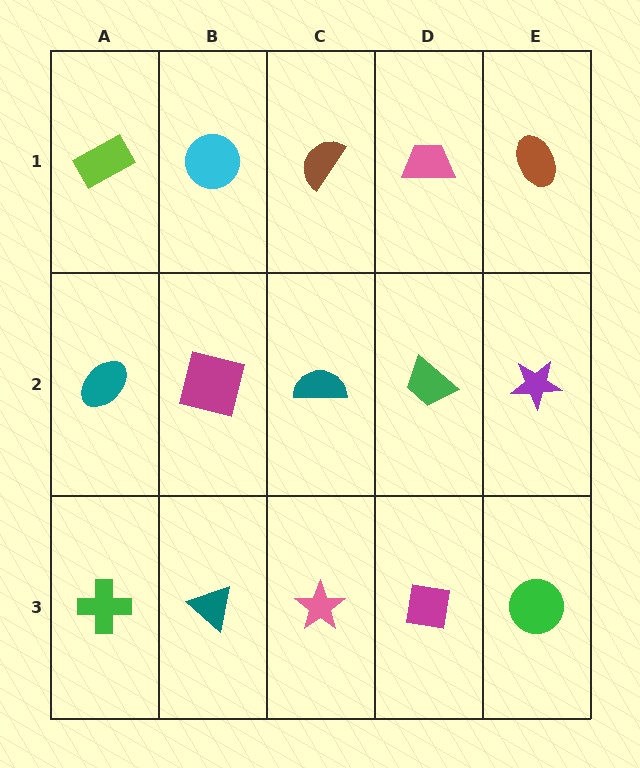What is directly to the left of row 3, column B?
A green cross.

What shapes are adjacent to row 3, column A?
A teal ellipse (row 2, column A), a teal triangle (row 3, column B).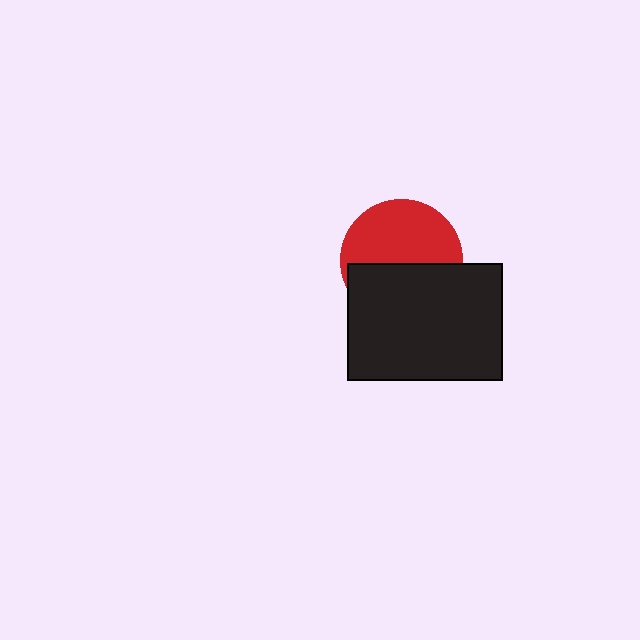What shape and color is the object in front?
The object in front is a black rectangle.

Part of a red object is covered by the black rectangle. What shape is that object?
It is a circle.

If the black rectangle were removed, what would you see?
You would see the complete red circle.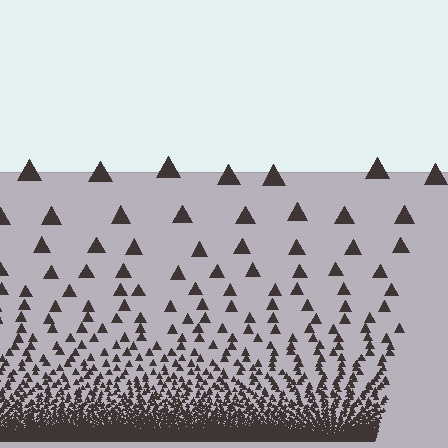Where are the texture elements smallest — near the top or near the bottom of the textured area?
Near the bottom.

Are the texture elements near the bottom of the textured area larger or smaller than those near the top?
Smaller. The gradient is inverted — elements near the bottom are smaller and denser.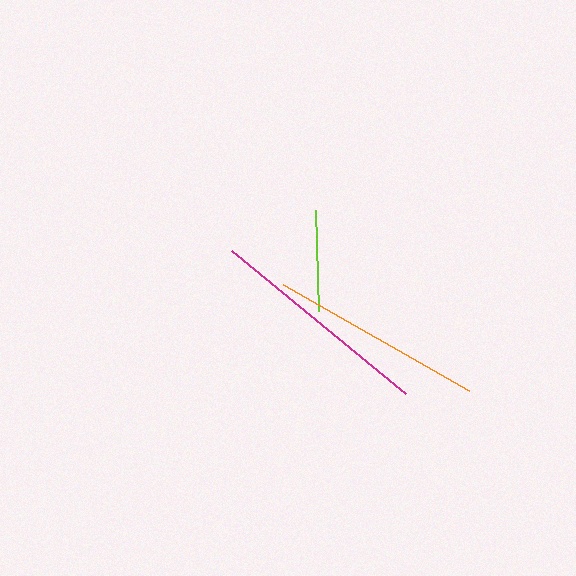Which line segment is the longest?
The magenta line is the longest at approximately 224 pixels.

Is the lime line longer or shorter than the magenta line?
The magenta line is longer than the lime line.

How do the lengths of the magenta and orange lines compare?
The magenta and orange lines are approximately the same length.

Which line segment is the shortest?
The lime line is the shortest at approximately 101 pixels.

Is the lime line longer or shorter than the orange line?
The orange line is longer than the lime line.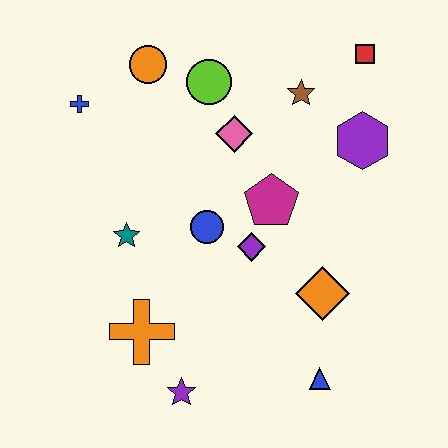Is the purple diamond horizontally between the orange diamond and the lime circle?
Yes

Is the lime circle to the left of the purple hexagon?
Yes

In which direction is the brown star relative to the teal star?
The brown star is to the right of the teal star.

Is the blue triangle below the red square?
Yes